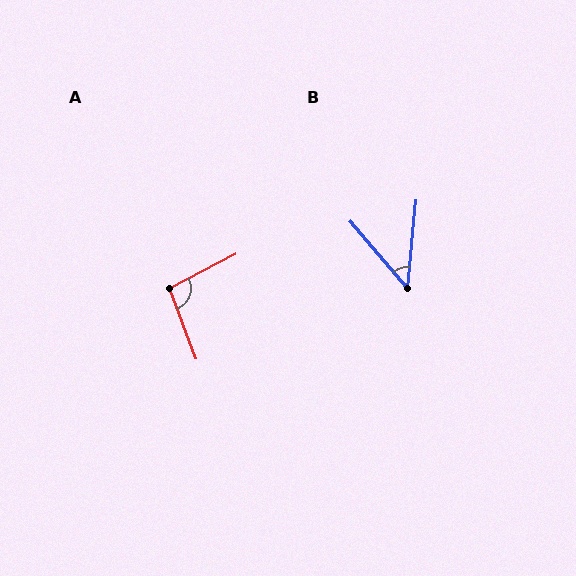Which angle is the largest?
A, at approximately 97 degrees.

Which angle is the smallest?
B, at approximately 46 degrees.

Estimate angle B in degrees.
Approximately 46 degrees.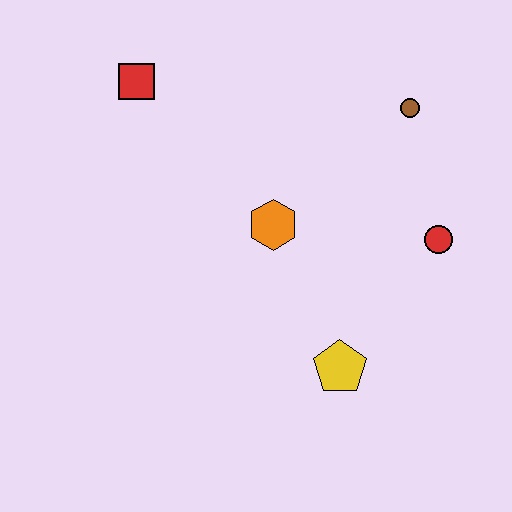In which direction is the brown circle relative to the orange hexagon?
The brown circle is to the right of the orange hexagon.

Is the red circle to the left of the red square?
No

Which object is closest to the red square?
The orange hexagon is closest to the red square.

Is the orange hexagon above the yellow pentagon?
Yes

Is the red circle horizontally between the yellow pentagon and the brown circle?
No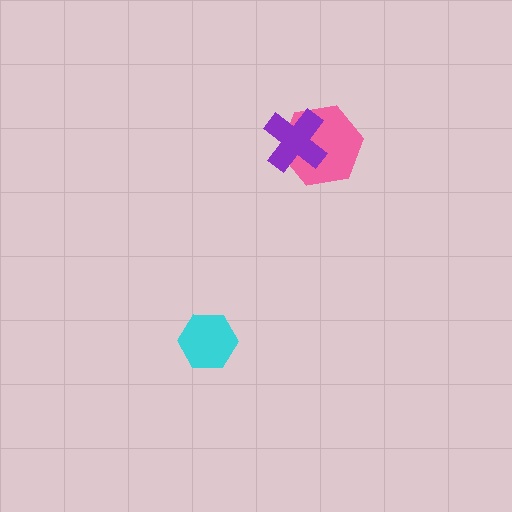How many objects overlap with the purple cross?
1 object overlaps with the purple cross.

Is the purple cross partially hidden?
No, no other shape covers it.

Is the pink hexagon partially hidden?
Yes, it is partially covered by another shape.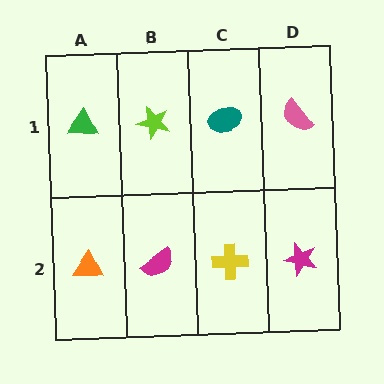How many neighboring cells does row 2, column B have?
3.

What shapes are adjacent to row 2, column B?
A lime star (row 1, column B), an orange triangle (row 2, column A), a yellow cross (row 2, column C).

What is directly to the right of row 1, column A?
A lime star.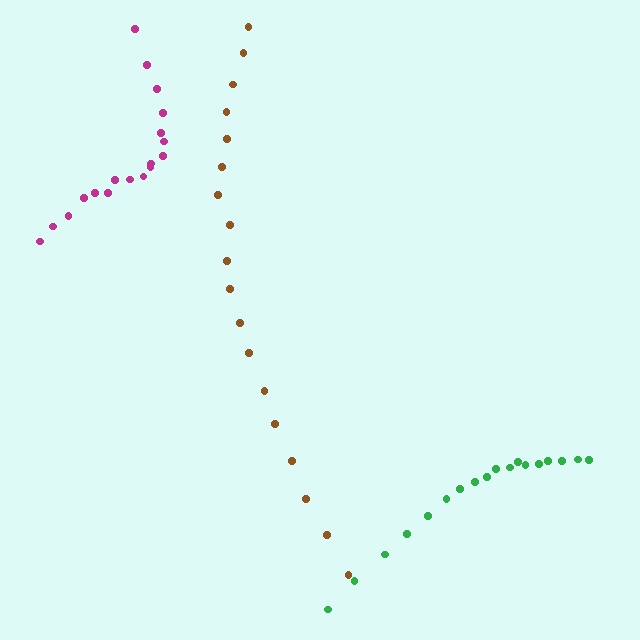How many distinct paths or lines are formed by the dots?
There are 3 distinct paths.